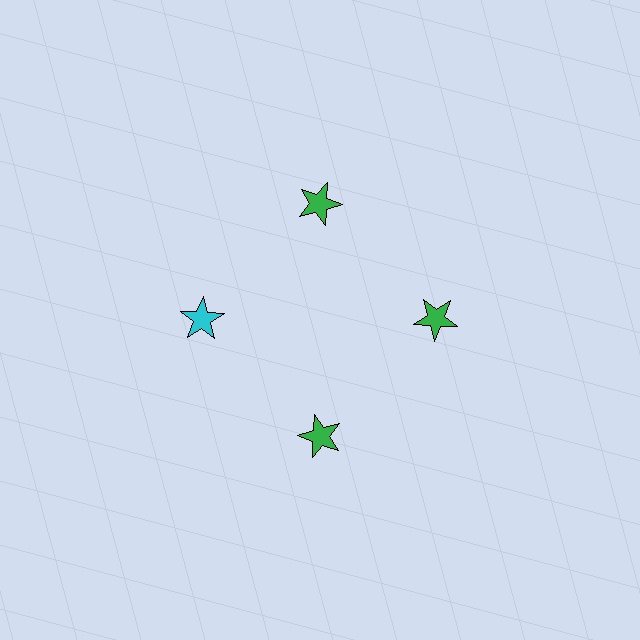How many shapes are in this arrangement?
There are 4 shapes arranged in a ring pattern.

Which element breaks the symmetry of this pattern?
The cyan star at roughly the 9 o'clock position breaks the symmetry. All other shapes are green stars.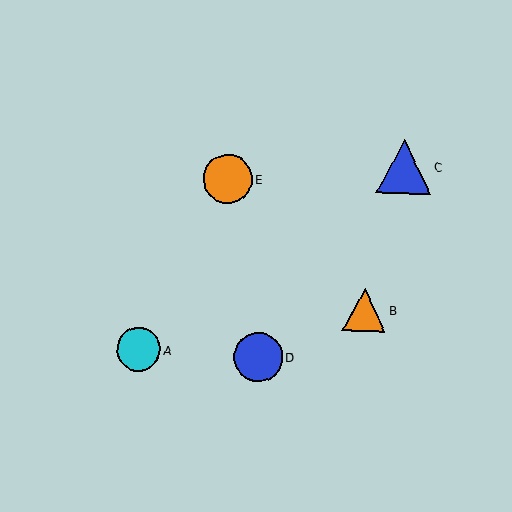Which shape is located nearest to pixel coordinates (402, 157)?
The blue triangle (labeled C) at (404, 167) is nearest to that location.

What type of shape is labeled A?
Shape A is a cyan circle.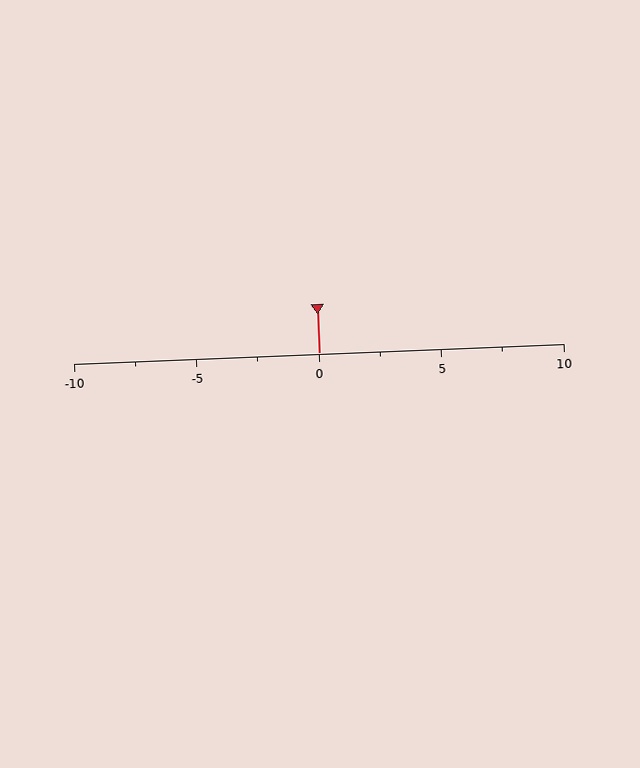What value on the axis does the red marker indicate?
The marker indicates approximately 0.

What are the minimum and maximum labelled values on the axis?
The axis runs from -10 to 10.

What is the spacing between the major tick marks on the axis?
The major ticks are spaced 5 apart.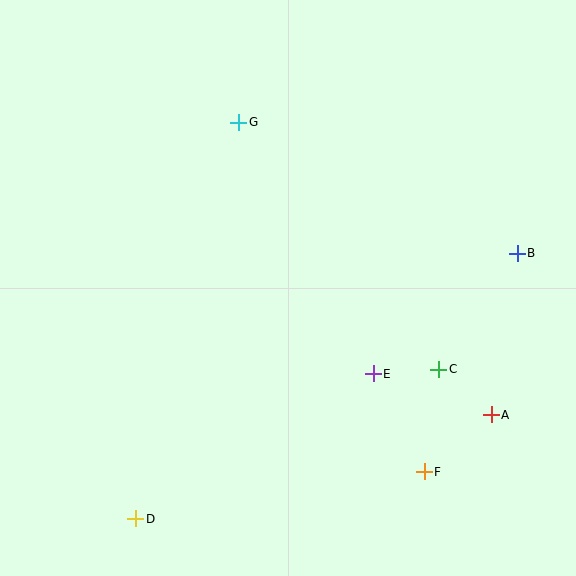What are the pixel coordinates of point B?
Point B is at (517, 253).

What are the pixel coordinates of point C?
Point C is at (439, 369).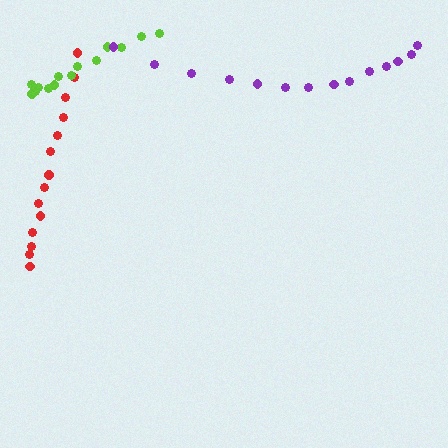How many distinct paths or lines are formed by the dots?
There are 3 distinct paths.